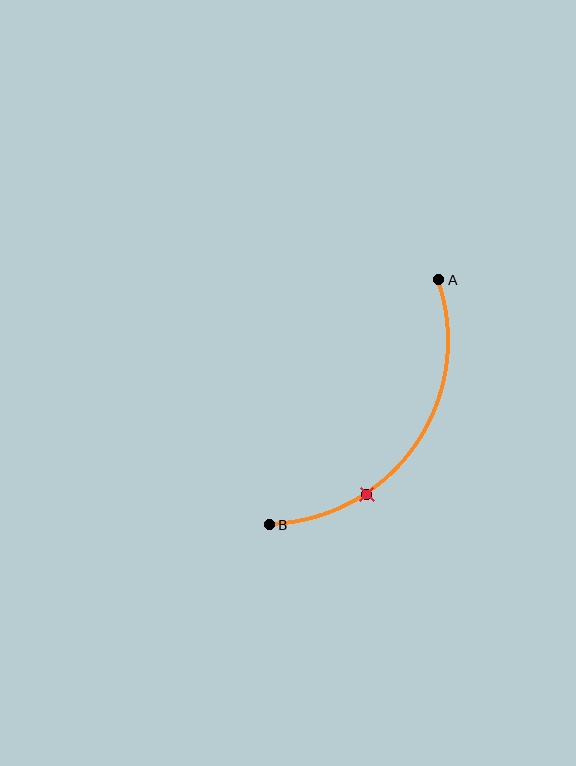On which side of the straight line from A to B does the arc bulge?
The arc bulges below and to the right of the straight line connecting A and B.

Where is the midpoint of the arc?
The arc midpoint is the point on the curve farthest from the straight line joining A and B. It sits below and to the right of that line.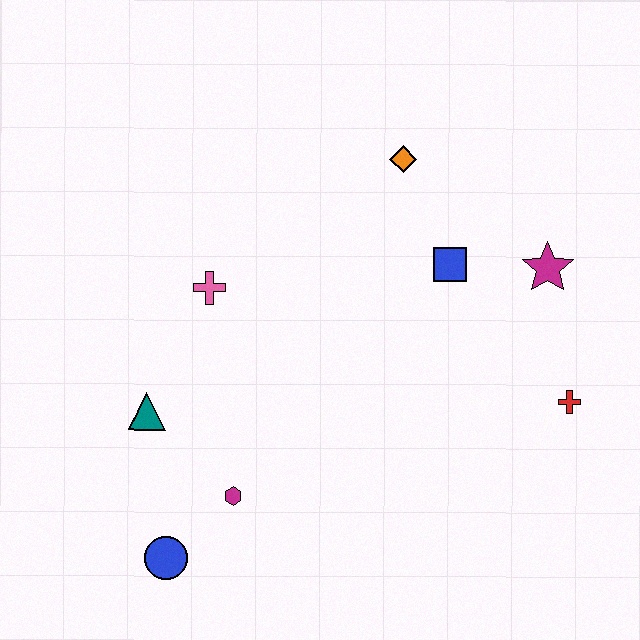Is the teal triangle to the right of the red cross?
No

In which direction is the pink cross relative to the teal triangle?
The pink cross is above the teal triangle.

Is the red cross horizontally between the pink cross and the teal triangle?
No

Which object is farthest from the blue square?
The blue circle is farthest from the blue square.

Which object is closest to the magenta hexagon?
The blue circle is closest to the magenta hexagon.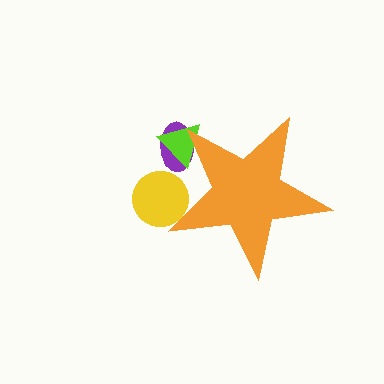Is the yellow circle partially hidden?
Yes, the yellow circle is partially hidden behind the orange star.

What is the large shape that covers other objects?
An orange star.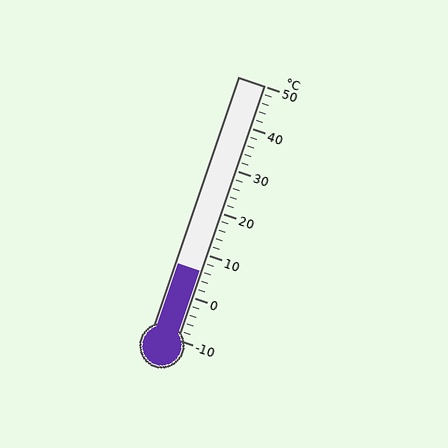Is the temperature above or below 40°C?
The temperature is below 40°C.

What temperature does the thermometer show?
The thermometer shows approximately 6°C.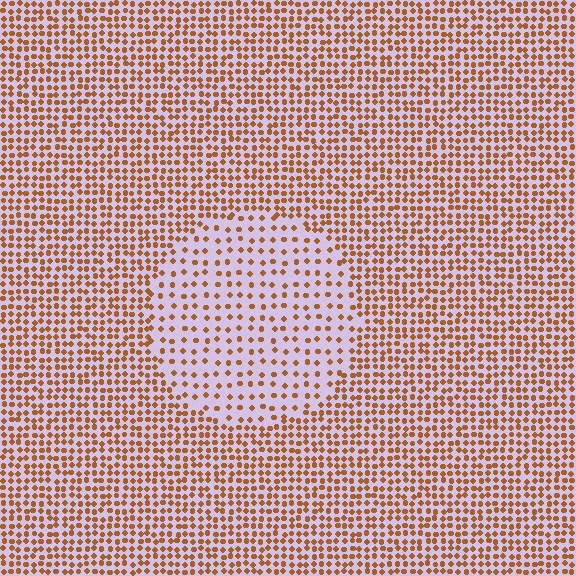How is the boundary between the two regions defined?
The boundary is defined by a change in element density (approximately 2.2x ratio). All elements are the same color, size, and shape.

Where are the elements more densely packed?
The elements are more densely packed outside the circle boundary.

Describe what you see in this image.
The image contains small brown elements arranged at two different densities. A circle-shaped region is visible where the elements are less densely packed than the surrounding area.